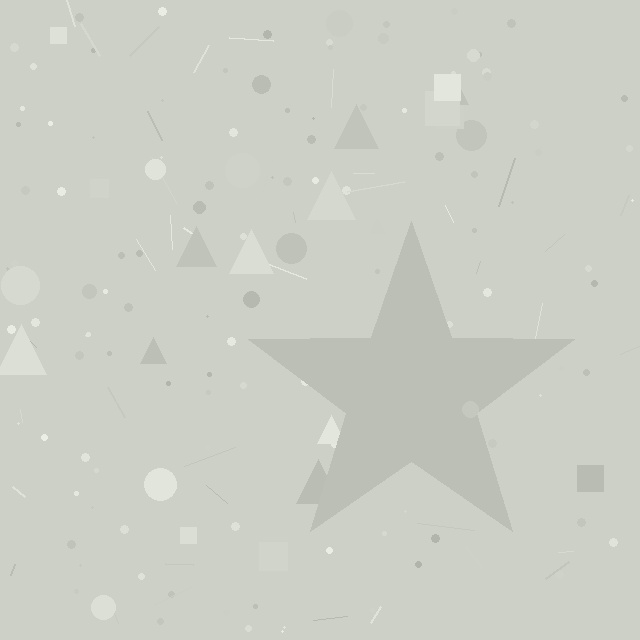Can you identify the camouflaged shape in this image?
The camouflaged shape is a star.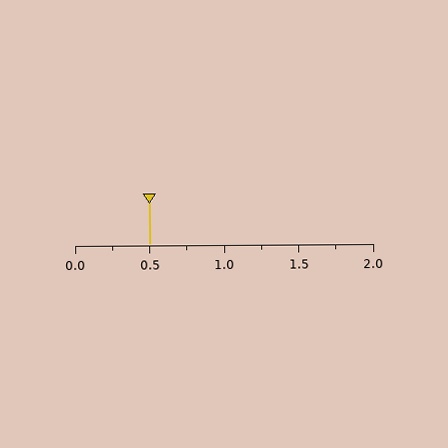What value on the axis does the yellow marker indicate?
The marker indicates approximately 0.5.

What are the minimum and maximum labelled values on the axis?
The axis runs from 0.0 to 2.0.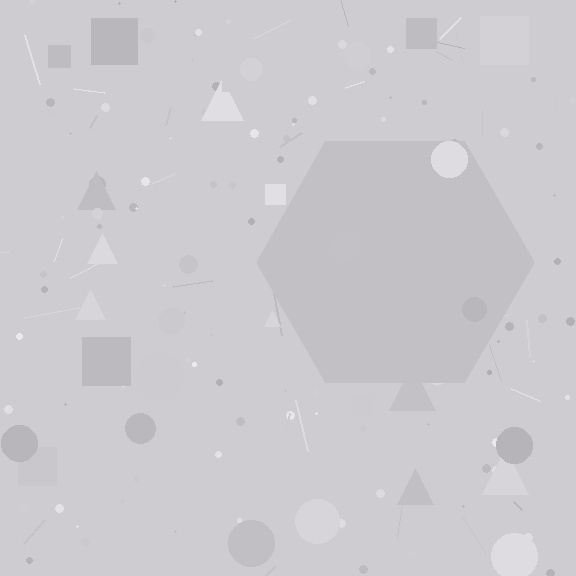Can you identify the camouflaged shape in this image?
The camouflaged shape is a hexagon.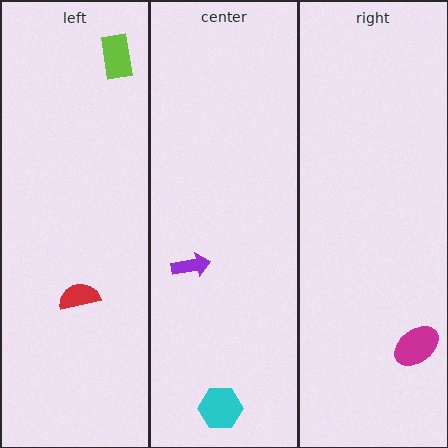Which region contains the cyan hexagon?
The center region.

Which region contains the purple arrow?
The center region.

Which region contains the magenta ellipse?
The right region.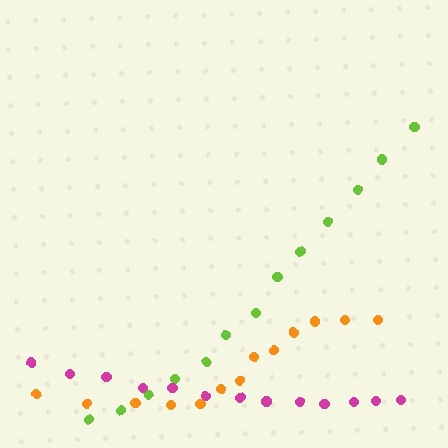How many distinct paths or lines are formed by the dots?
There are 3 distinct paths.